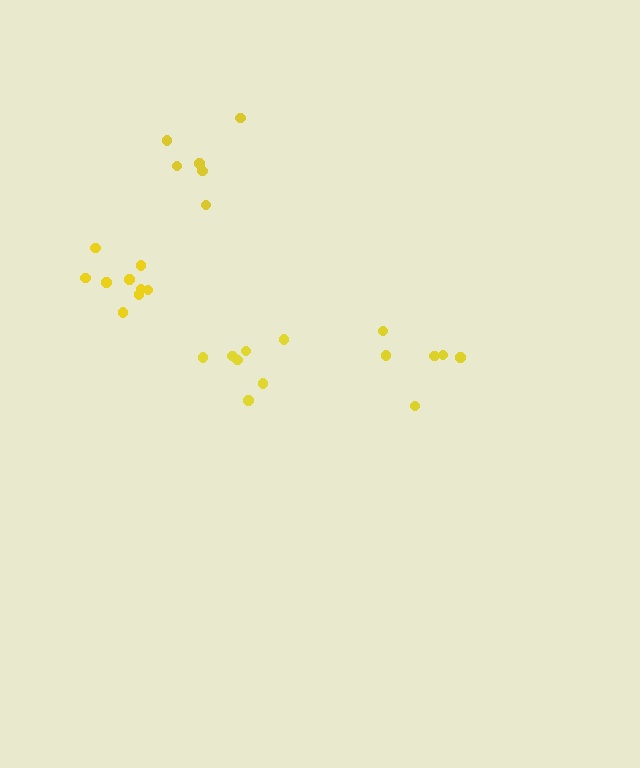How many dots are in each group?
Group 1: 7 dots, Group 2: 6 dots, Group 3: 6 dots, Group 4: 9 dots (28 total).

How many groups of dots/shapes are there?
There are 4 groups.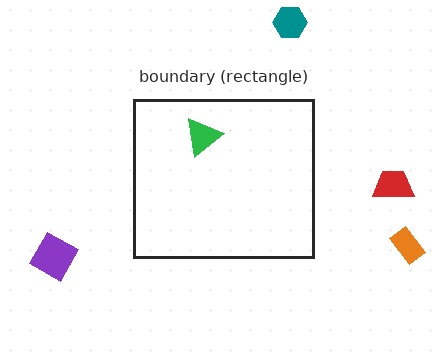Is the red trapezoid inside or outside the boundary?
Outside.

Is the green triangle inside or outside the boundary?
Inside.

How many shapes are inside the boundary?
1 inside, 4 outside.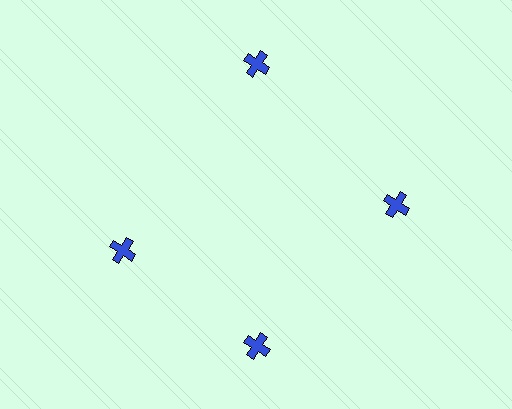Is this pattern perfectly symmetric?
No. The 4 blue crosses are arranged in a ring, but one element near the 9 o'clock position is rotated out of alignment along the ring, breaking the 4-fold rotational symmetry.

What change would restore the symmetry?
The symmetry would be restored by rotating it back into even spacing with its neighbors so that all 4 crosses sit at equal angles and equal distance from the center.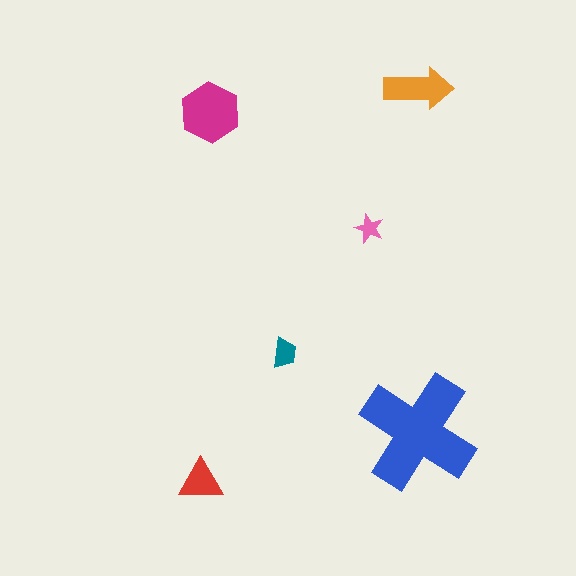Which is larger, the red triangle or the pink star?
The red triangle.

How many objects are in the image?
There are 6 objects in the image.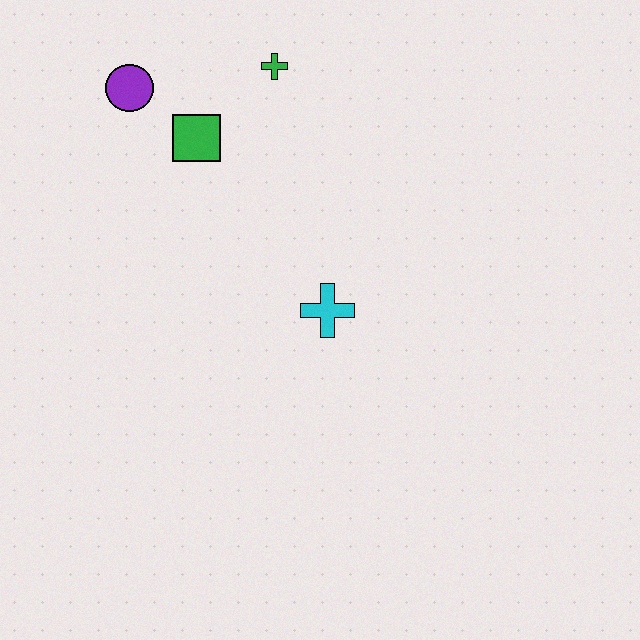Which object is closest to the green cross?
The green square is closest to the green cross.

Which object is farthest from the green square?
The cyan cross is farthest from the green square.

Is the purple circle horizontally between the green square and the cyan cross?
No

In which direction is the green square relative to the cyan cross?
The green square is above the cyan cross.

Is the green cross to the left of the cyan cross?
Yes